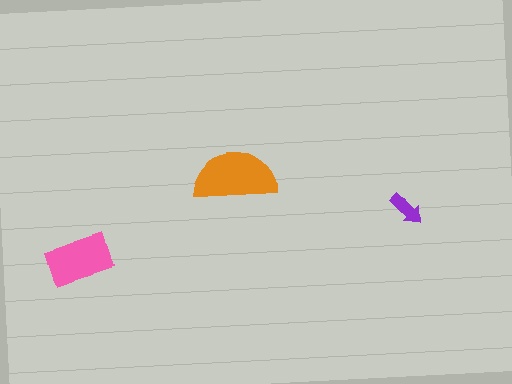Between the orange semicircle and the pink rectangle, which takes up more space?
The orange semicircle.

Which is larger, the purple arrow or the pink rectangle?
The pink rectangle.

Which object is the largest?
The orange semicircle.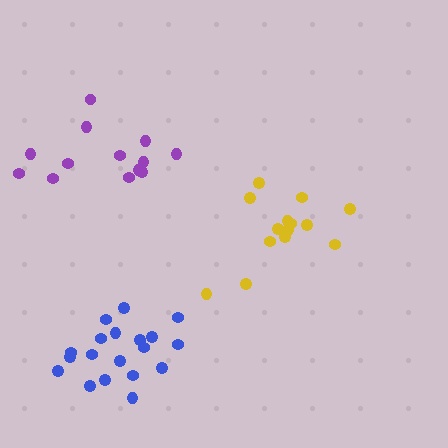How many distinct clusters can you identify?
There are 3 distinct clusters.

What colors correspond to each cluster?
The clusters are colored: blue, purple, yellow.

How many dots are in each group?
Group 1: 19 dots, Group 2: 13 dots, Group 3: 14 dots (46 total).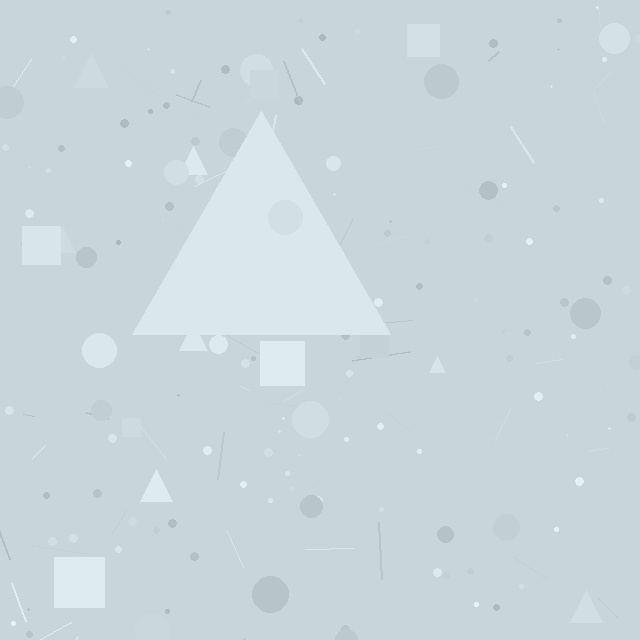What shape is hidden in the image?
A triangle is hidden in the image.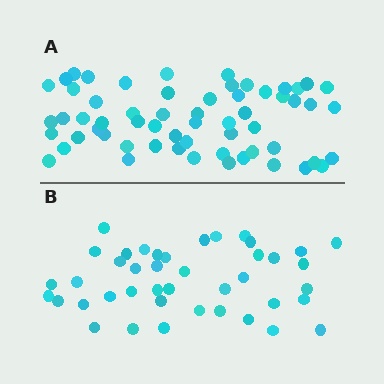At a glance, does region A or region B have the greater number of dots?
Region A (the top region) has more dots.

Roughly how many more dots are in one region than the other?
Region A has approximately 20 more dots than region B.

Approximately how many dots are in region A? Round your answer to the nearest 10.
About 60 dots.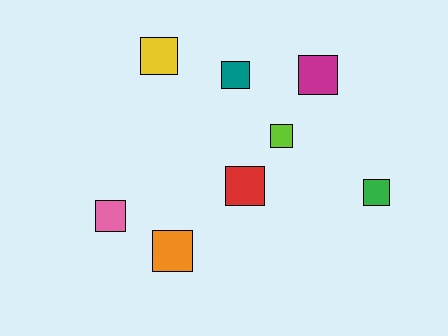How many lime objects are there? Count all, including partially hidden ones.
There is 1 lime object.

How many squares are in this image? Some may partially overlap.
There are 8 squares.